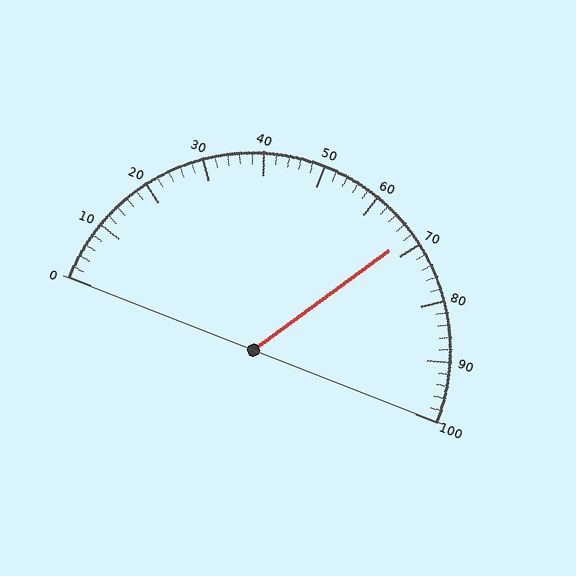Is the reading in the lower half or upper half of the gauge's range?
The reading is in the upper half of the range (0 to 100).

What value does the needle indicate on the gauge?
The needle indicates approximately 68.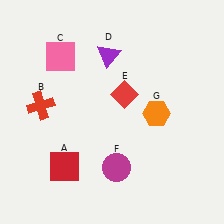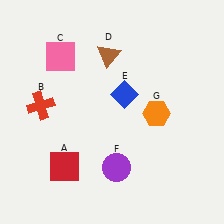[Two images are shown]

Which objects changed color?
D changed from purple to brown. E changed from red to blue. F changed from magenta to purple.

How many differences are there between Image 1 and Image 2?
There are 3 differences between the two images.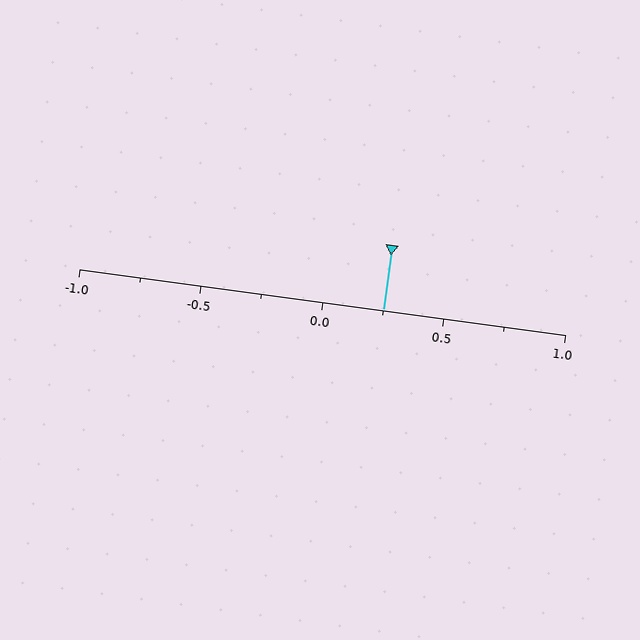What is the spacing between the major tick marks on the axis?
The major ticks are spaced 0.5 apart.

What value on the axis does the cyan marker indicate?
The marker indicates approximately 0.25.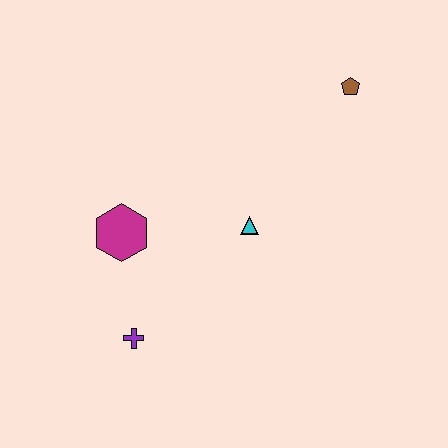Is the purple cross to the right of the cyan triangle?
No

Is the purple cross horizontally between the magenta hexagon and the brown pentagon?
Yes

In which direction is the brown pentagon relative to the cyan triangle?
The brown pentagon is above the cyan triangle.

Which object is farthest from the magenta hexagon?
The brown pentagon is farthest from the magenta hexagon.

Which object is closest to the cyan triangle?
The magenta hexagon is closest to the cyan triangle.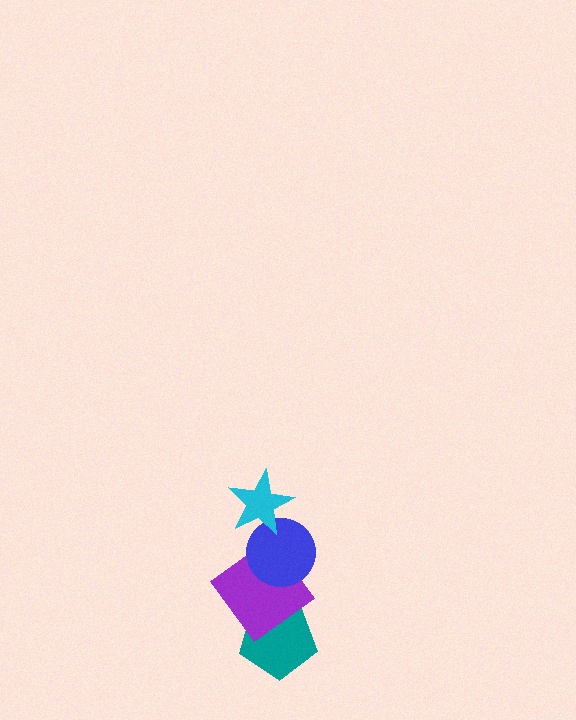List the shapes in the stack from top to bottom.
From top to bottom: the cyan star, the blue circle, the purple diamond, the teal pentagon.